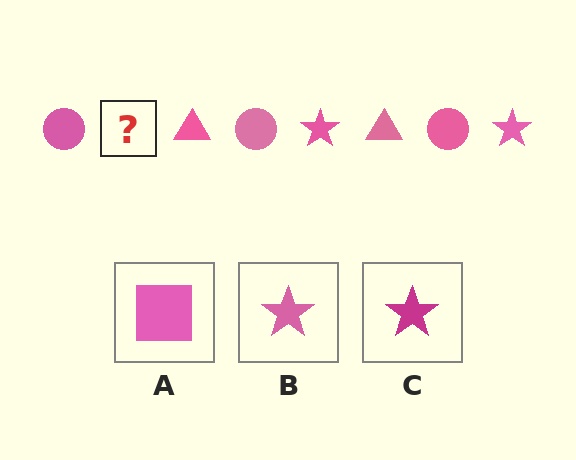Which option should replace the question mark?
Option B.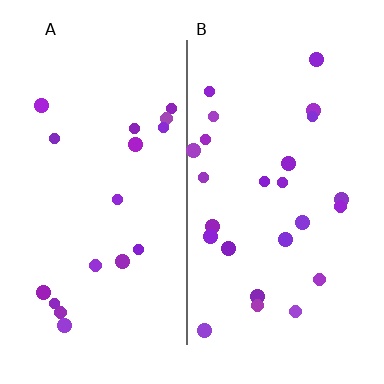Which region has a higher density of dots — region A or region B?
B (the right).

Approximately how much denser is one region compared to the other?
Approximately 1.4× — region B over region A.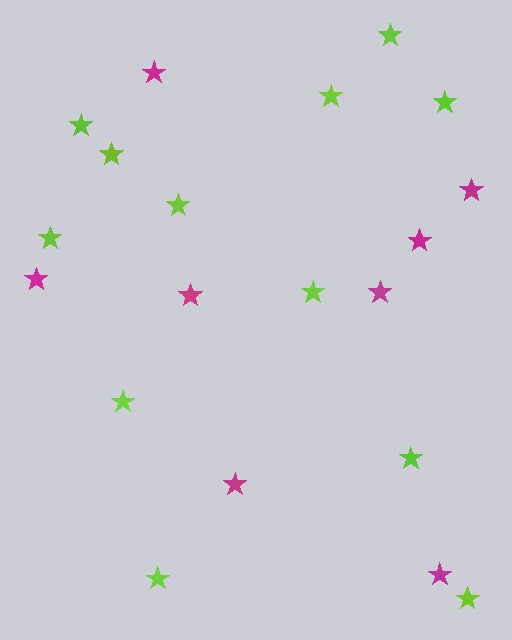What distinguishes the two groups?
There are 2 groups: one group of lime stars (12) and one group of magenta stars (8).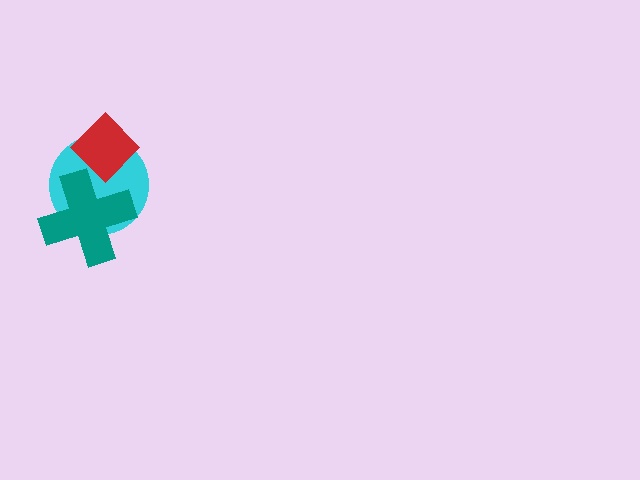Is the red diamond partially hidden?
Yes, it is partially covered by another shape.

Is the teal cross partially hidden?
No, no other shape covers it.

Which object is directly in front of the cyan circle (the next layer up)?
The red diamond is directly in front of the cyan circle.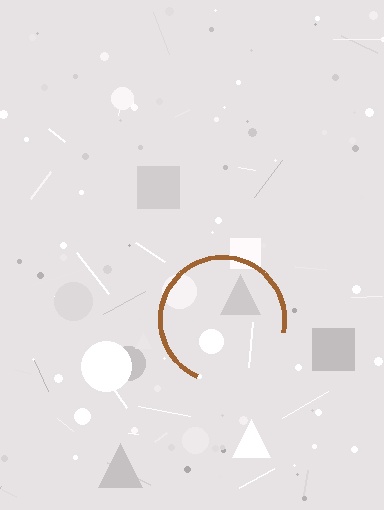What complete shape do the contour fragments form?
The contour fragments form a circle.